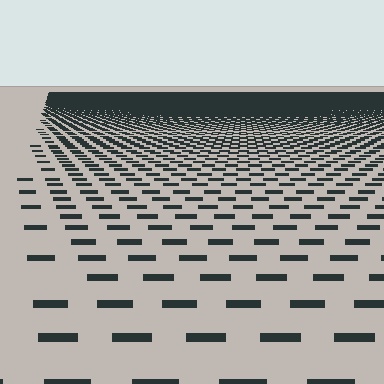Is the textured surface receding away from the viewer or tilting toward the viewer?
The surface is receding away from the viewer. Texture elements get smaller and denser toward the top.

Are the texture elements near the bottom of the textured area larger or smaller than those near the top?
Larger. Near the bottom, elements are closer to the viewer and appear at a bigger on-screen size.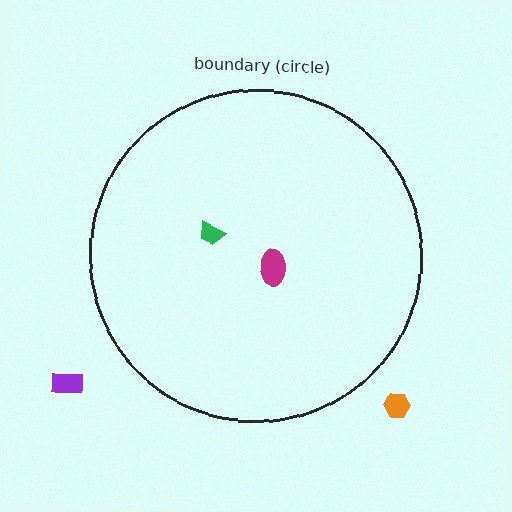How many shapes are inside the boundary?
2 inside, 2 outside.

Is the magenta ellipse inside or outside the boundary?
Inside.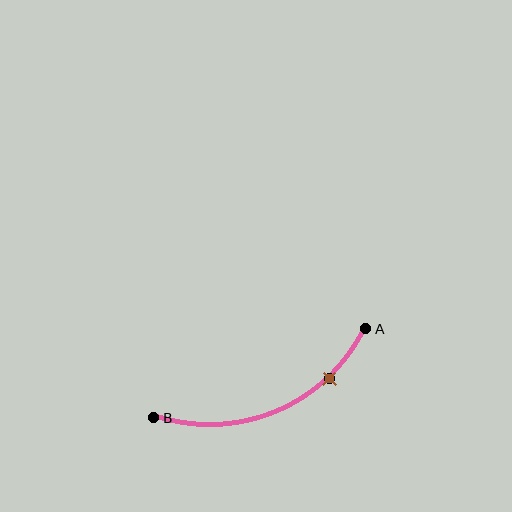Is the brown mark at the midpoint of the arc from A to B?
No. The brown mark lies on the arc but is closer to endpoint A. The arc midpoint would be at the point on the curve equidistant along the arc from both A and B.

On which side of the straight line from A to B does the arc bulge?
The arc bulges below the straight line connecting A and B.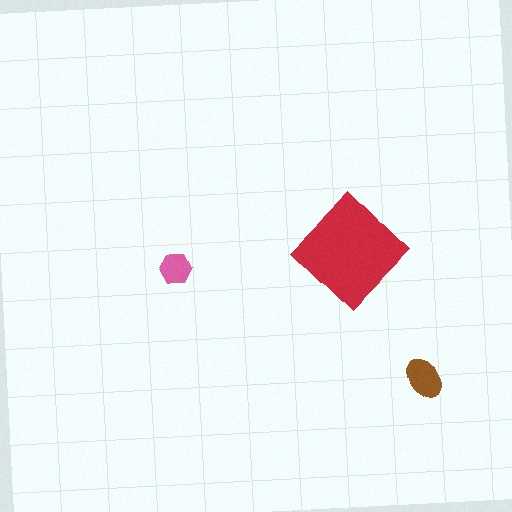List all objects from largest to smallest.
The red diamond, the brown ellipse, the pink hexagon.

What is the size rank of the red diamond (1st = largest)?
1st.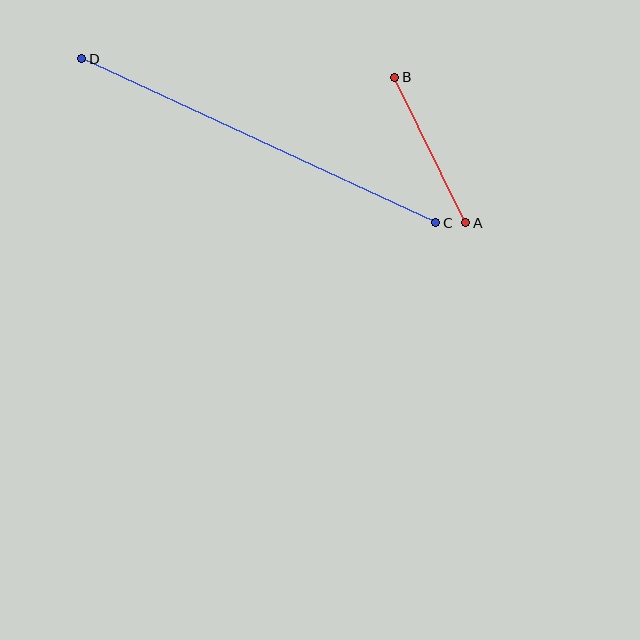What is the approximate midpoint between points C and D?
The midpoint is at approximately (259, 141) pixels.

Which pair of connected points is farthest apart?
Points C and D are farthest apart.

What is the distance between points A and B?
The distance is approximately 162 pixels.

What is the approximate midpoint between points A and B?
The midpoint is at approximately (430, 150) pixels.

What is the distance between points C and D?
The distance is approximately 390 pixels.